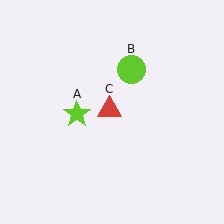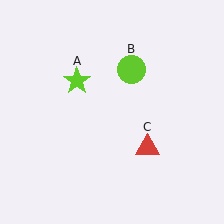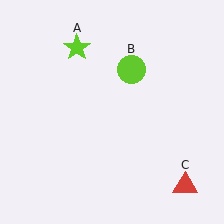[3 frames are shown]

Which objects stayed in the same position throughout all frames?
Lime circle (object B) remained stationary.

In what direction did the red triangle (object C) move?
The red triangle (object C) moved down and to the right.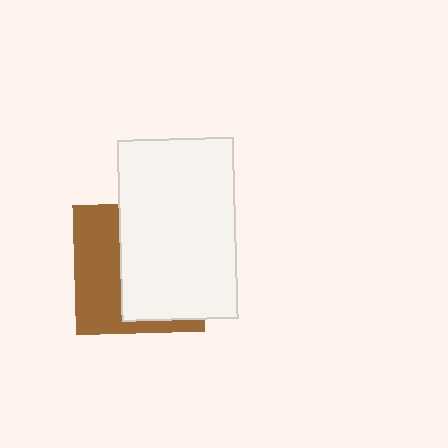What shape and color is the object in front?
The object in front is a white rectangle.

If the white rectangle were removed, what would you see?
You would see the complete brown square.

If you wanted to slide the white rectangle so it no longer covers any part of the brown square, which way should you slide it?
Slide it right — that is the most direct way to separate the two shapes.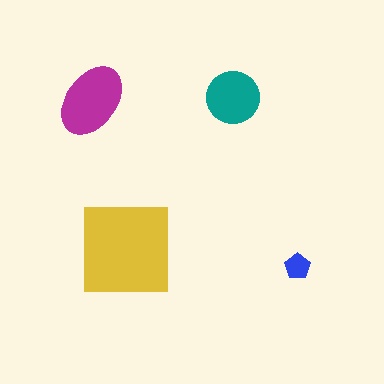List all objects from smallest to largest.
The blue pentagon, the teal circle, the magenta ellipse, the yellow square.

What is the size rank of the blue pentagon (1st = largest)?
4th.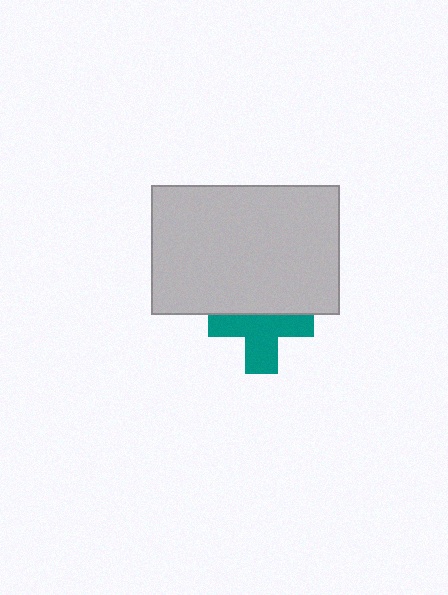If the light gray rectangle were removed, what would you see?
You would see the complete teal cross.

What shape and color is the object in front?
The object in front is a light gray rectangle.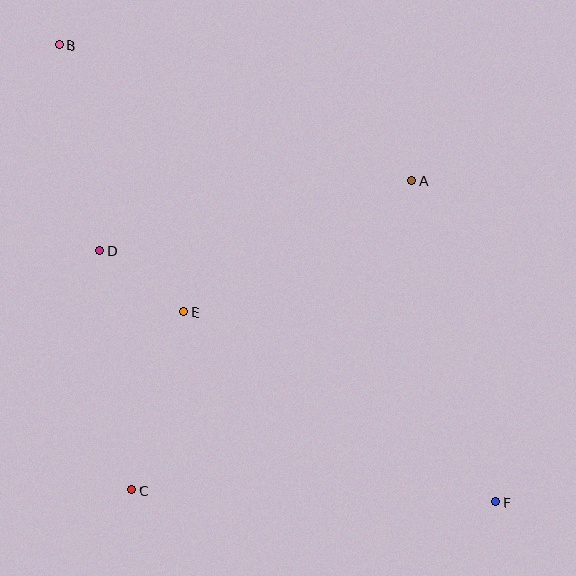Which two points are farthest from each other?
Points B and F are farthest from each other.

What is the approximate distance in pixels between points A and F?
The distance between A and F is approximately 332 pixels.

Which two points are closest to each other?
Points D and E are closest to each other.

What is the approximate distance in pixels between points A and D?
The distance between A and D is approximately 320 pixels.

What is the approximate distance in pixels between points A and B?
The distance between A and B is approximately 378 pixels.